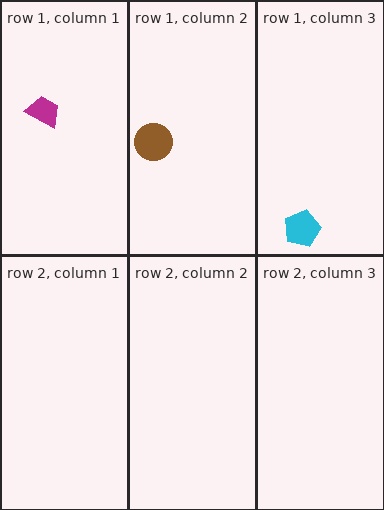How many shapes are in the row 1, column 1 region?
1.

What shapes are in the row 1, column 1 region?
The magenta trapezoid.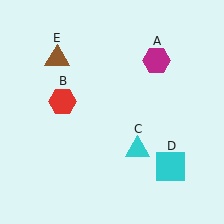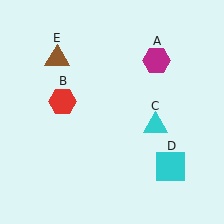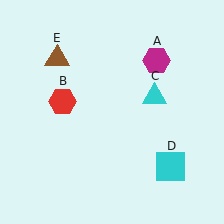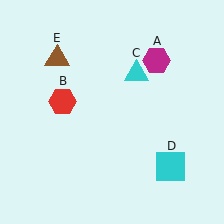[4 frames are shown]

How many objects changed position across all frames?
1 object changed position: cyan triangle (object C).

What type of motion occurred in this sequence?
The cyan triangle (object C) rotated counterclockwise around the center of the scene.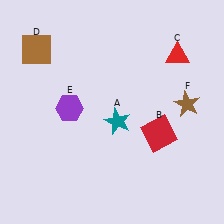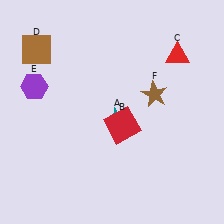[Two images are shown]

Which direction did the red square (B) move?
The red square (B) moved left.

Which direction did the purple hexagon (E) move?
The purple hexagon (E) moved left.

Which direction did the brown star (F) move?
The brown star (F) moved left.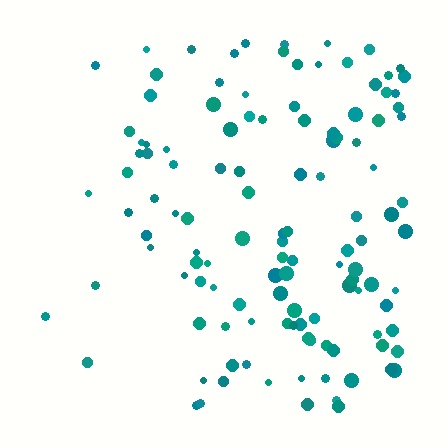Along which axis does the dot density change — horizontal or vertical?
Horizontal.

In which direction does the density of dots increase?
From left to right, with the right side densest.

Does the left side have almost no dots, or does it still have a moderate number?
Still a moderate number, just noticeably fewer than the right.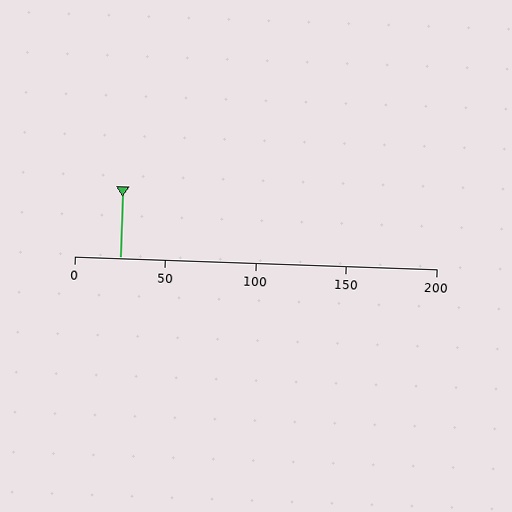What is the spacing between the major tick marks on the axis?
The major ticks are spaced 50 apart.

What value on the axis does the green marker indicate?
The marker indicates approximately 25.